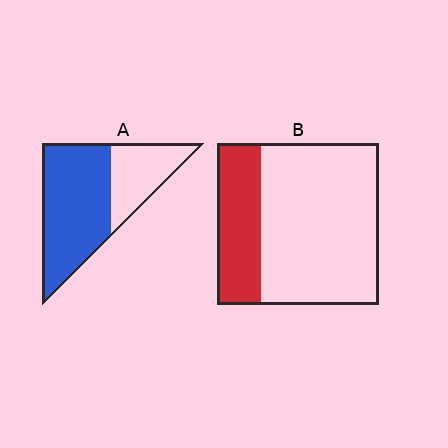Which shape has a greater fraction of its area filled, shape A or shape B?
Shape A.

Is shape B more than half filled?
No.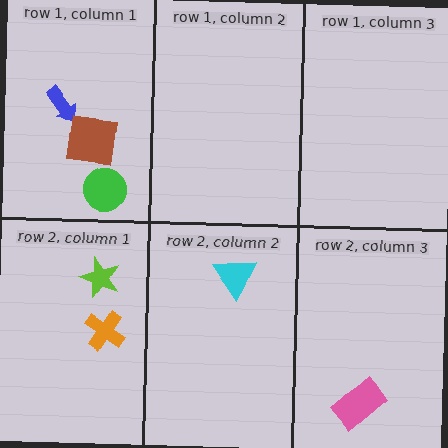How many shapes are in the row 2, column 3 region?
1.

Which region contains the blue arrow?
The row 1, column 1 region.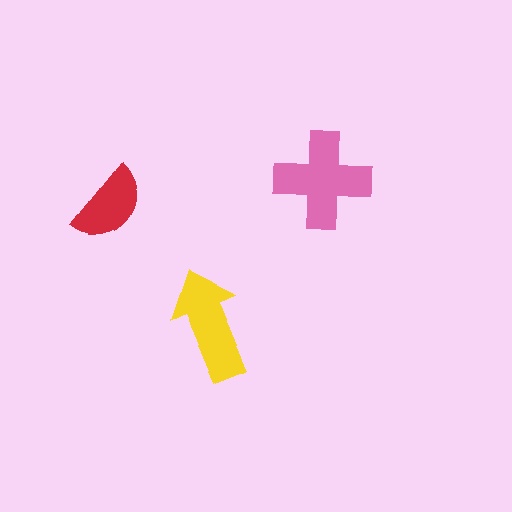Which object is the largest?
The pink cross.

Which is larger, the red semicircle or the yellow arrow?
The yellow arrow.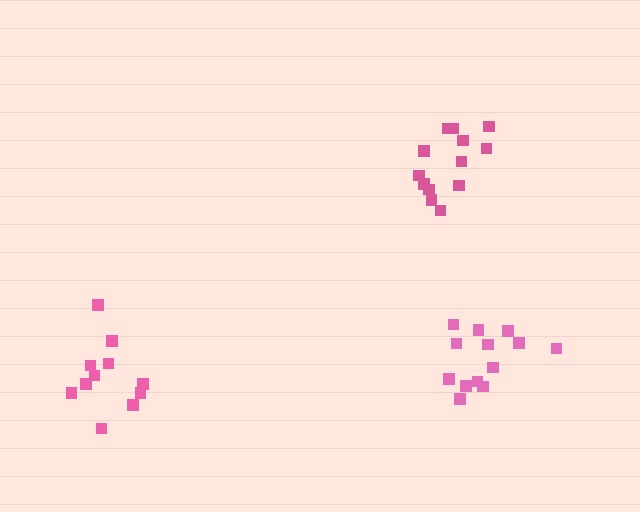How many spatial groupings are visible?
There are 3 spatial groupings.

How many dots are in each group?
Group 1: 11 dots, Group 2: 13 dots, Group 3: 13 dots (37 total).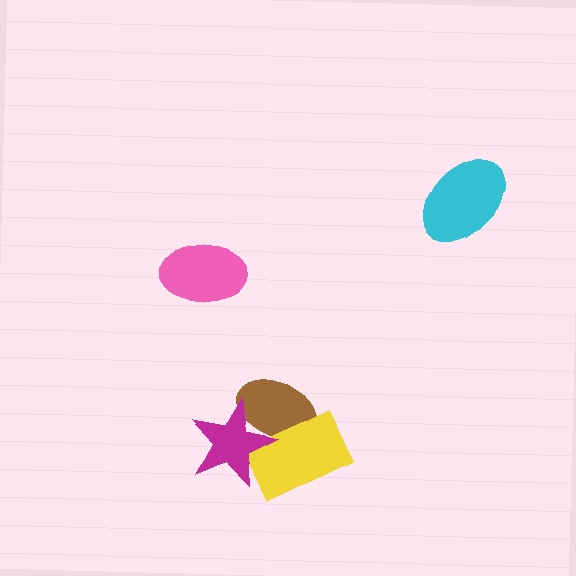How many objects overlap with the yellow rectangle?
2 objects overlap with the yellow rectangle.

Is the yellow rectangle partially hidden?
Yes, it is partially covered by another shape.